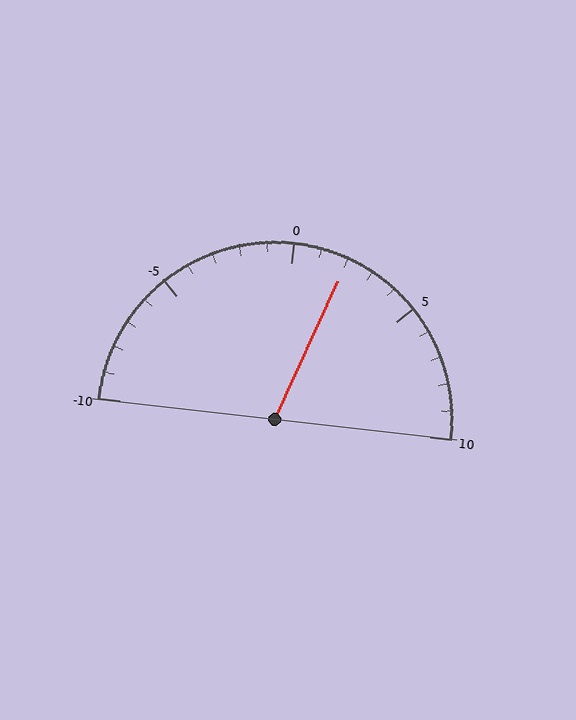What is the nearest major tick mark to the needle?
The nearest major tick mark is 0.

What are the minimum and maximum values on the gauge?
The gauge ranges from -10 to 10.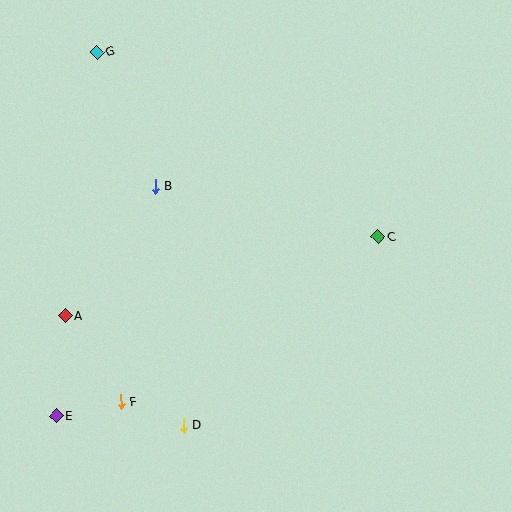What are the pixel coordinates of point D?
Point D is at (184, 426).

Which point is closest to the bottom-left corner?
Point E is closest to the bottom-left corner.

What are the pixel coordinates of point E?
Point E is at (56, 416).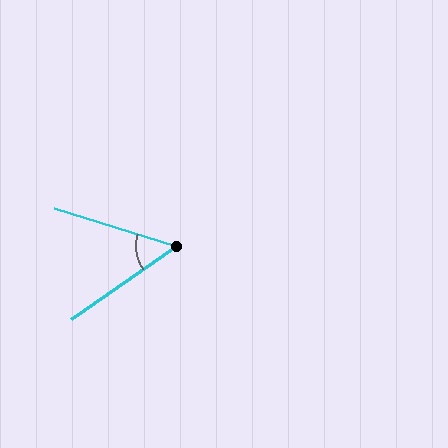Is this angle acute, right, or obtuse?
It is acute.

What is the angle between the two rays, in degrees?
Approximately 52 degrees.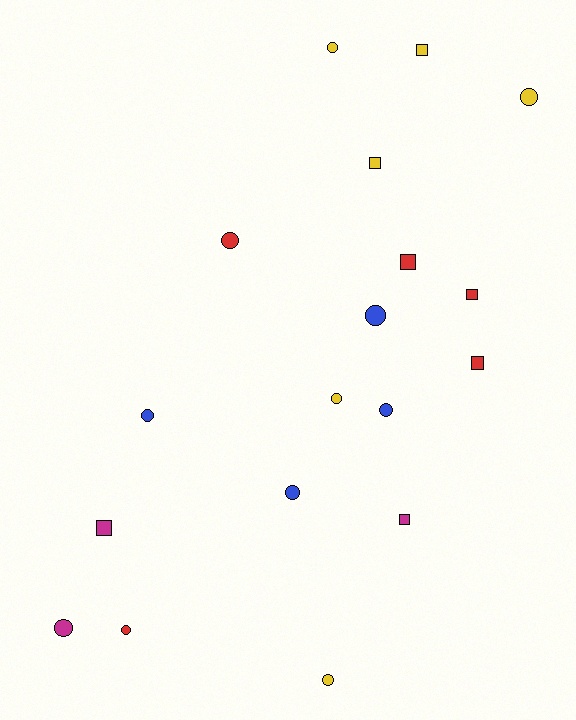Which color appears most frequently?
Yellow, with 6 objects.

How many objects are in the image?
There are 18 objects.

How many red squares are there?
There are 3 red squares.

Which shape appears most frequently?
Circle, with 11 objects.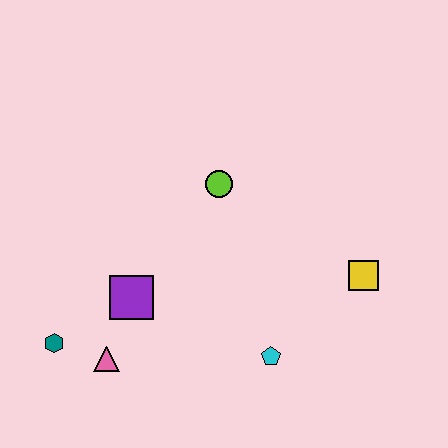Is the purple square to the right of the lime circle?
No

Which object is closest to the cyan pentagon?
The yellow square is closest to the cyan pentagon.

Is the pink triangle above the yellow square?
No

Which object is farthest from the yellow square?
The teal hexagon is farthest from the yellow square.